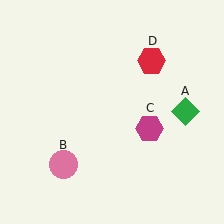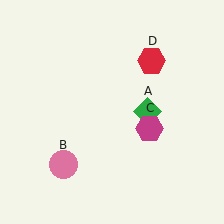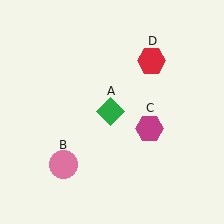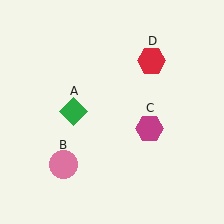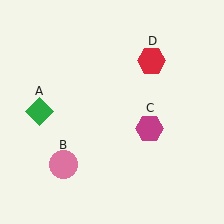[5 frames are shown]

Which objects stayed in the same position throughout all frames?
Pink circle (object B) and magenta hexagon (object C) and red hexagon (object D) remained stationary.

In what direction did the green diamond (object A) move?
The green diamond (object A) moved left.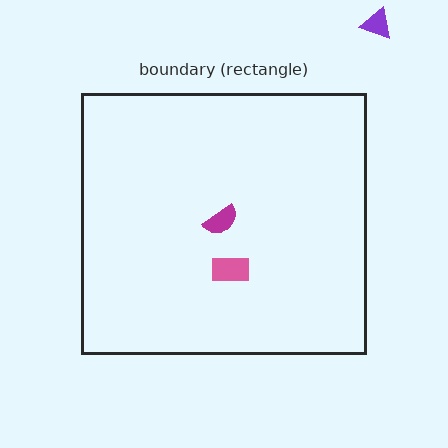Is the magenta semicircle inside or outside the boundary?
Inside.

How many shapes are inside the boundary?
2 inside, 1 outside.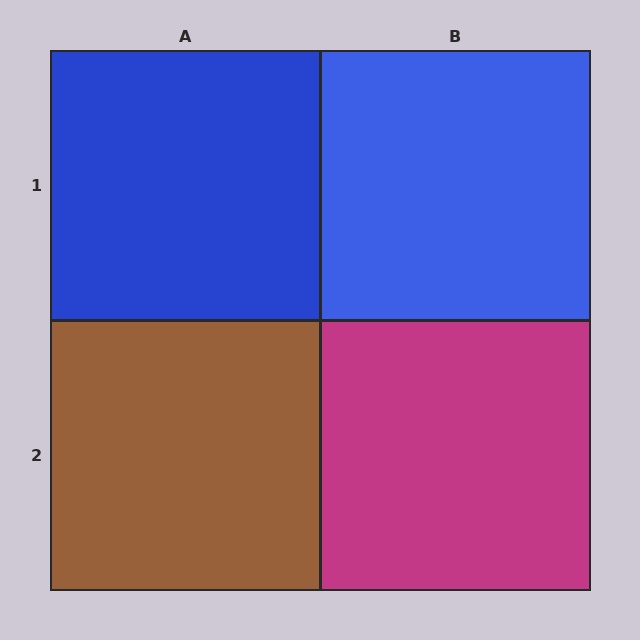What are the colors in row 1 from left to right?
Blue, blue.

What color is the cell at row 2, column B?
Magenta.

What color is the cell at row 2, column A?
Brown.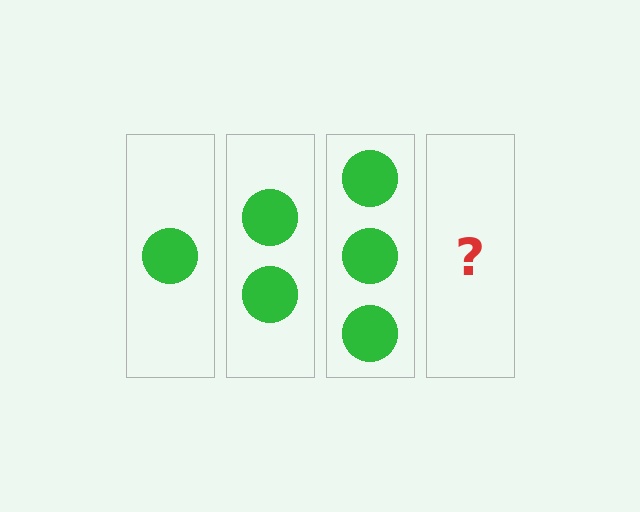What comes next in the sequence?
The next element should be 4 circles.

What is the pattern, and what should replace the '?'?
The pattern is that each step adds one more circle. The '?' should be 4 circles.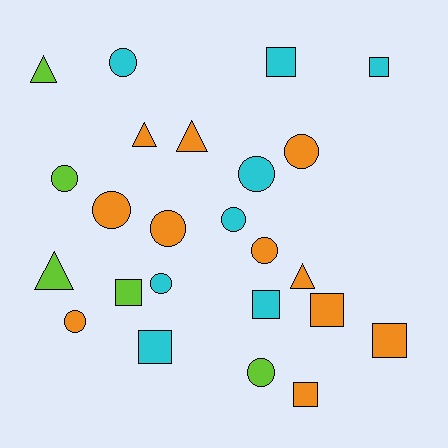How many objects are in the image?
There are 24 objects.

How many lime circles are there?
There are 2 lime circles.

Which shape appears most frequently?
Circle, with 11 objects.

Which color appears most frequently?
Orange, with 11 objects.